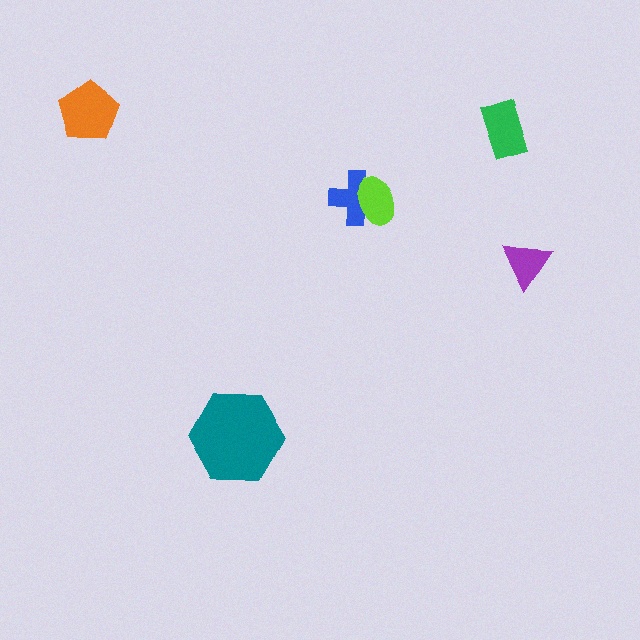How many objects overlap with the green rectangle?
0 objects overlap with the green rectangle.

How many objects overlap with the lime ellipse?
1 object overlaps with the lime ellipse.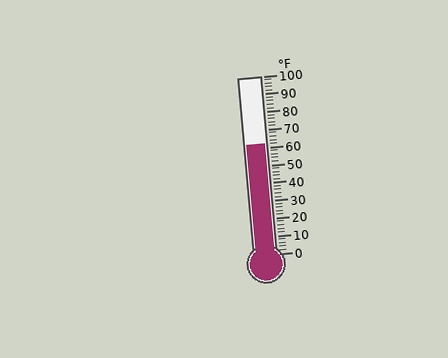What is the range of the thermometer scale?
The thermometer scale ranges from 0°F to 100°F.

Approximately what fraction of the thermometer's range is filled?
The thermometer is filled to approximately 60% of its range.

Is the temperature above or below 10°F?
The temperature is above 10°F.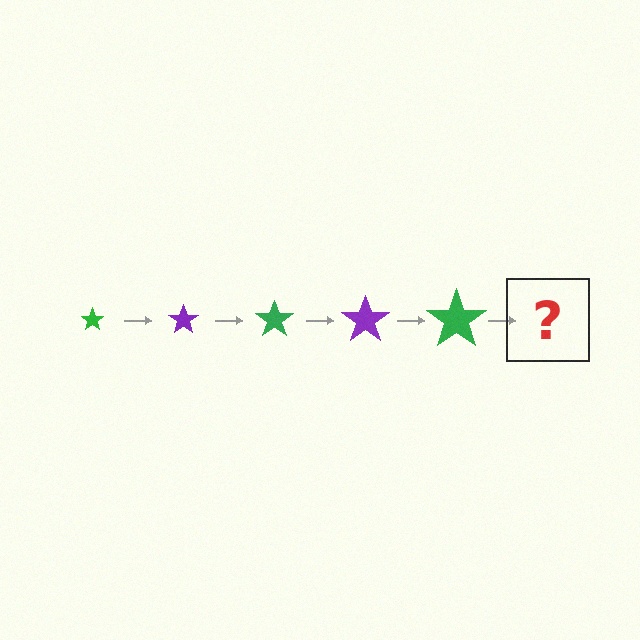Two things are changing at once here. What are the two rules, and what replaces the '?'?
The two rules are that the star grows larger each step and the color cycles through green and purple. The '?' should be a purple star, larger than the previous one.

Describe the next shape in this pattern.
It should be a purple star, larger than the previous one.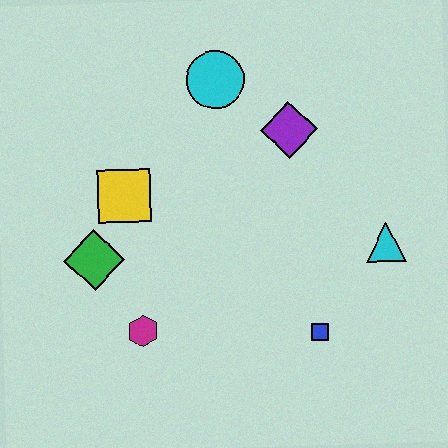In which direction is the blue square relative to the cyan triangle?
The blue square is below the cyan triangle.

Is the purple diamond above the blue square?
Yes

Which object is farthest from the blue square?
The cyan circle is farthest from the blue square.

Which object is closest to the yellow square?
The green diamond is closest to the yellow square.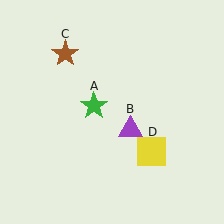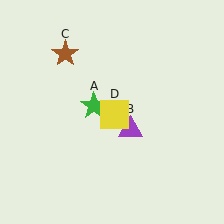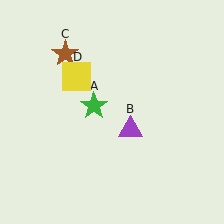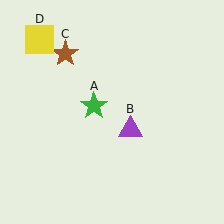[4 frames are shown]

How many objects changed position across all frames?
1 object changed position: yellow square (object D).